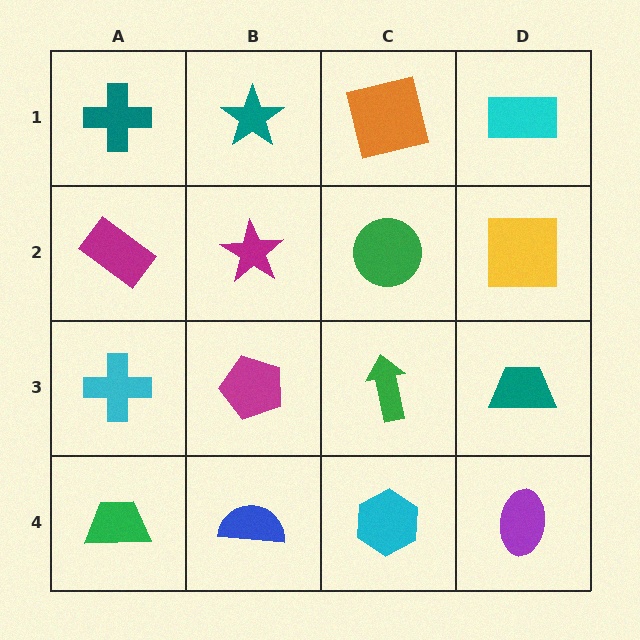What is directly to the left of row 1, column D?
An orange square.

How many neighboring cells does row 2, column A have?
3.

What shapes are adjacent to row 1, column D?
A yellow square (row 2, column D), an orange square (row 1, column C).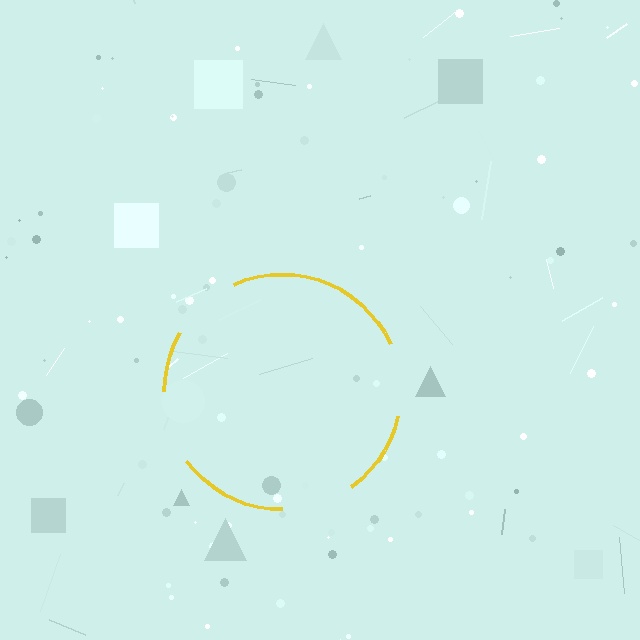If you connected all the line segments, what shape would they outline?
They would outline a circle.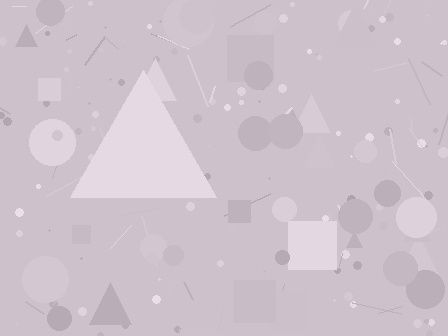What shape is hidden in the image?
A triangle is hidden in the image.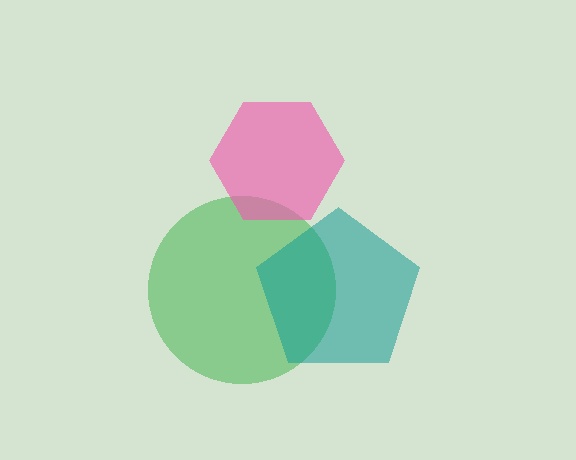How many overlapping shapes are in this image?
There are 3 overlapping shapes in the image.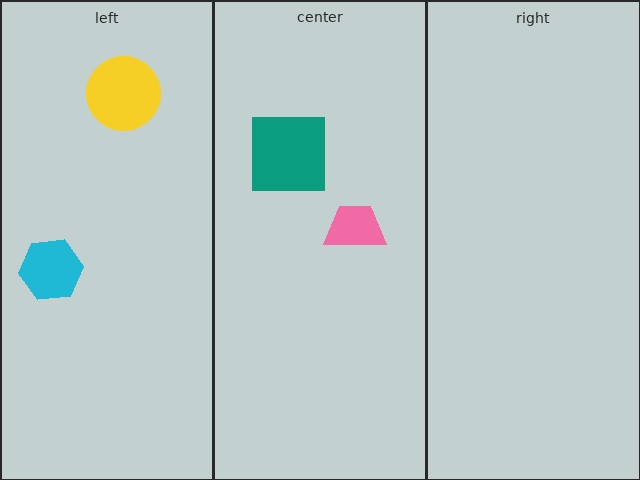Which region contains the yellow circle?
The left region.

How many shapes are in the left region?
2.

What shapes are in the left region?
The yellow circle, the cyan hexagon.